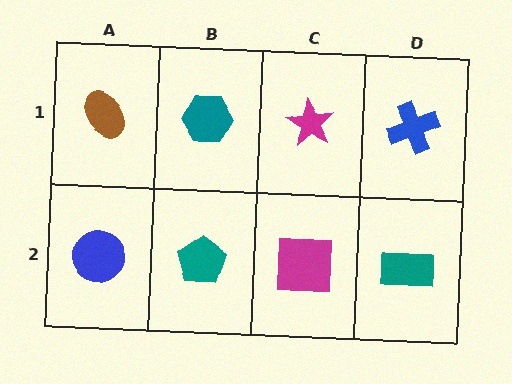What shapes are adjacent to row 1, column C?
A magenta square (row 2, column C), a teal hexagon (row 1, column B), a blue cross (row 1, column D).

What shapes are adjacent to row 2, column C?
A magenta star (row 1, column C), a teal pentagon (row 2, column B), a teal rectangle (row 2, column D).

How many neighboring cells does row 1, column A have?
2.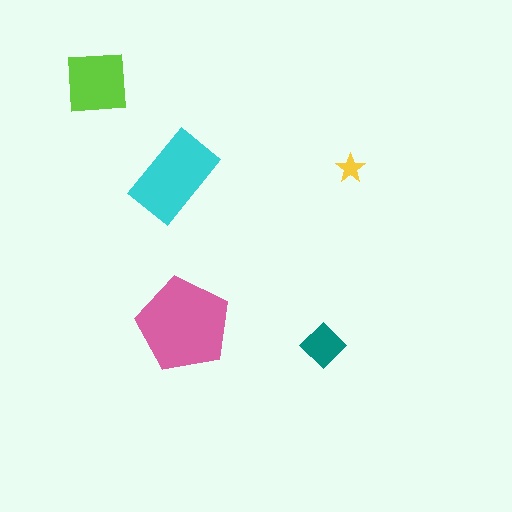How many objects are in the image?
There are 5 objects in the image.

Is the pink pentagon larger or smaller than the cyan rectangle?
Larger.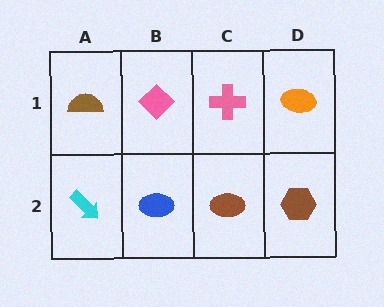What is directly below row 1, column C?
A brown ellipse.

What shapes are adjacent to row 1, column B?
A blue ellipse (row 2, column B), a brown semicircle (row 1, column A), a pink cross (row 1, column C).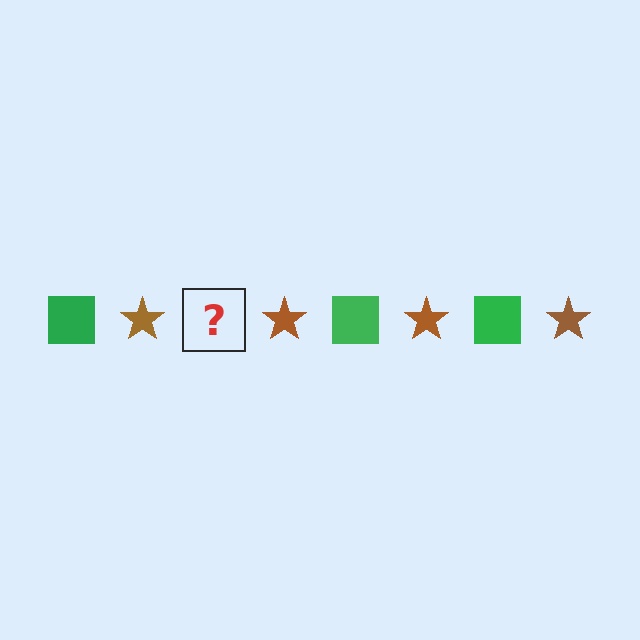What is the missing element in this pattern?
The missing element is a green square.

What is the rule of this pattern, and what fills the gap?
The rule is that the pattern alternates between green square and brown star. The gap should be filled with a green square.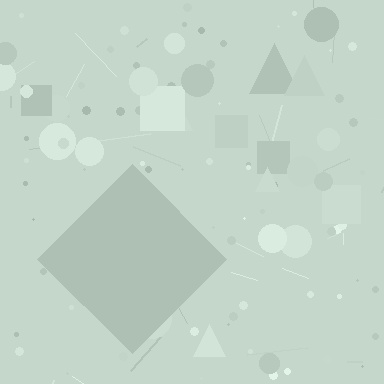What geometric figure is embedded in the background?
A diamond is embedded in the background.